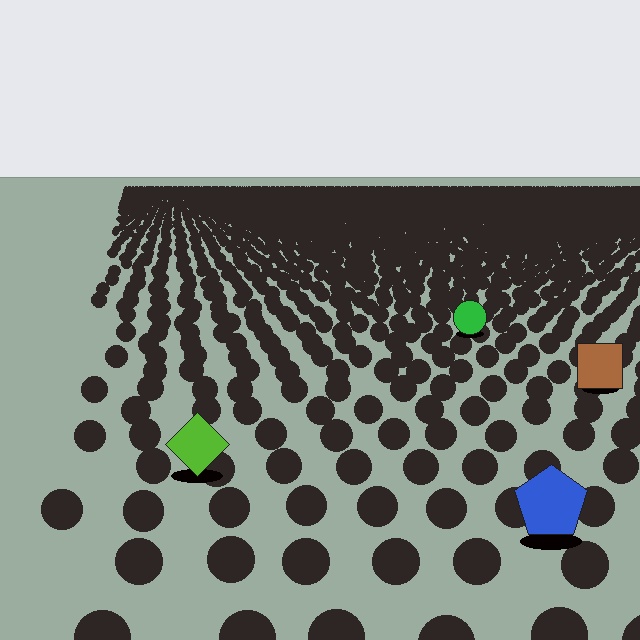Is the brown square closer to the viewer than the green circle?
Yes. The brown square is closer — you can tell from the texture gradient: the ground texture is coarser near it.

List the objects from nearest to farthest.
From nearest to farthest: the blue pentagon, the lime diamond, the brown square, the green circle.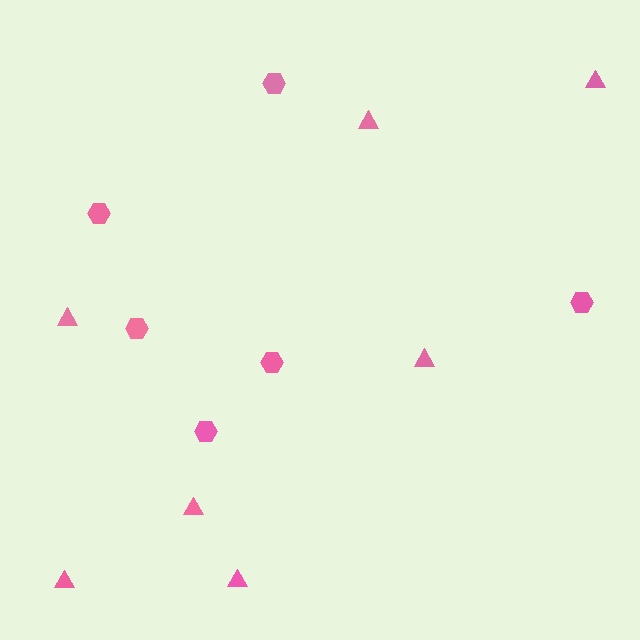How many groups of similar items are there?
There are 2 groups: one group of triangles (7) and one group of hexagons (6).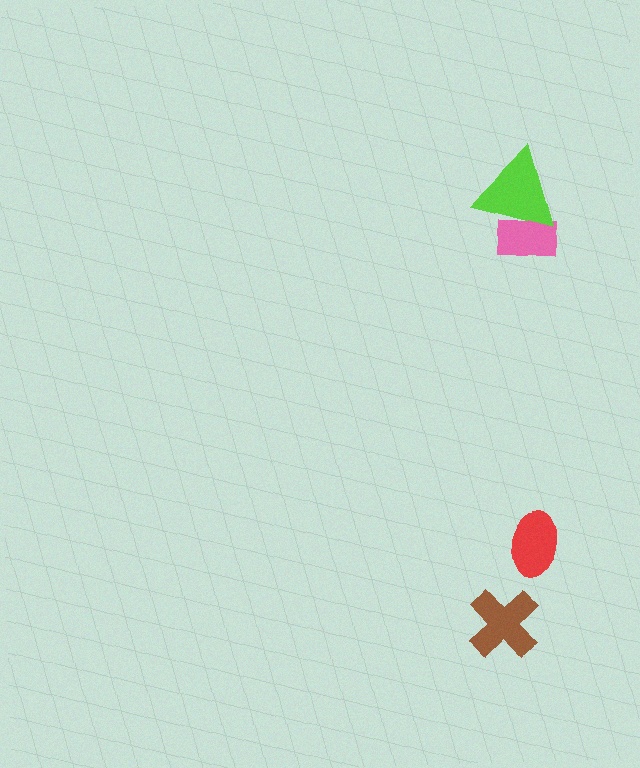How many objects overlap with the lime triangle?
1 object overlaps with the lime triangle.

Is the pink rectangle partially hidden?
Yes, it is partially covered by another shape.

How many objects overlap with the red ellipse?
0 objects overlap with the red ellipse.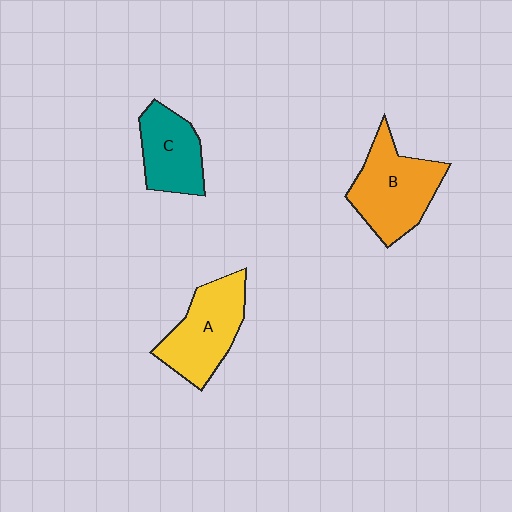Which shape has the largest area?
Shape B (orange).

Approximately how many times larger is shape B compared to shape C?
Approximately 1.4 times.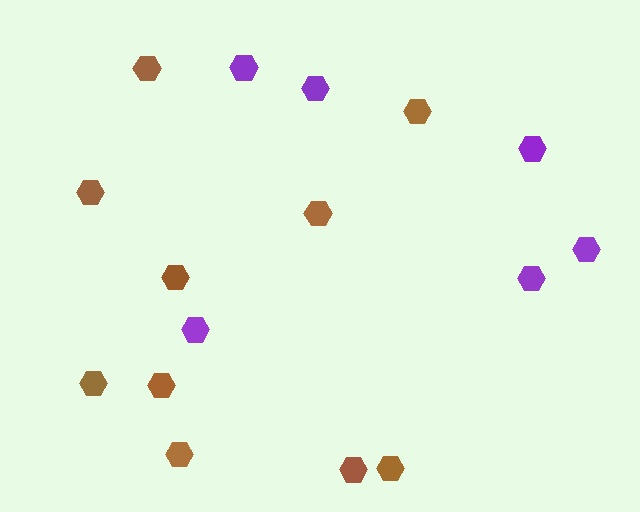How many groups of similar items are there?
There are 2 groups: one group of brown hexagons (10) and one group of purple hexagons (6).